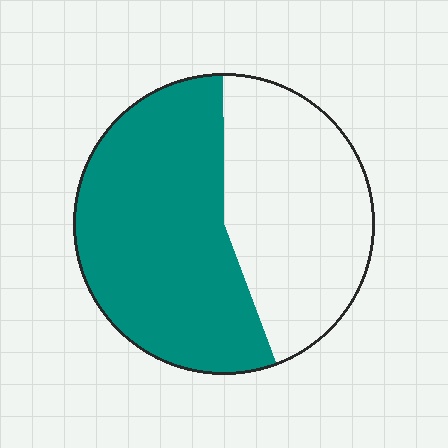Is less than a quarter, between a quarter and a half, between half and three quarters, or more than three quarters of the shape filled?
Between half and three quarters.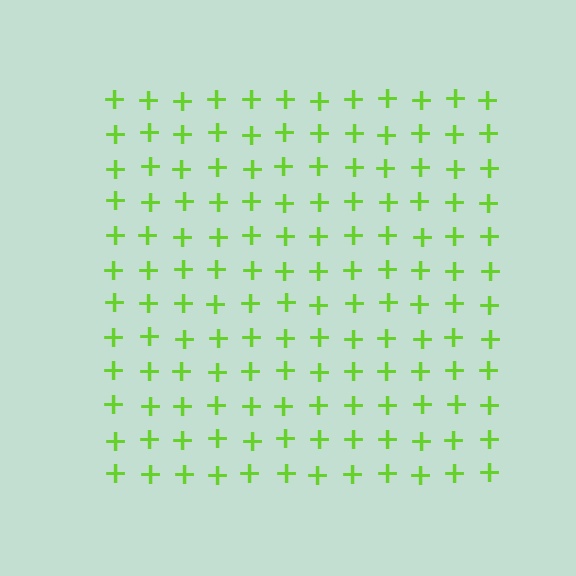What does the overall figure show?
The overall figure shows a square.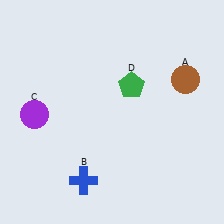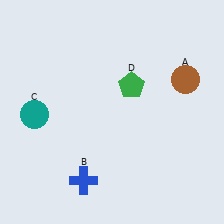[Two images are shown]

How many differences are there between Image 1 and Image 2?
There is 1 difference between the two images.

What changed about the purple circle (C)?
In Image 1, C is purple. In Image 2, it changed to teal.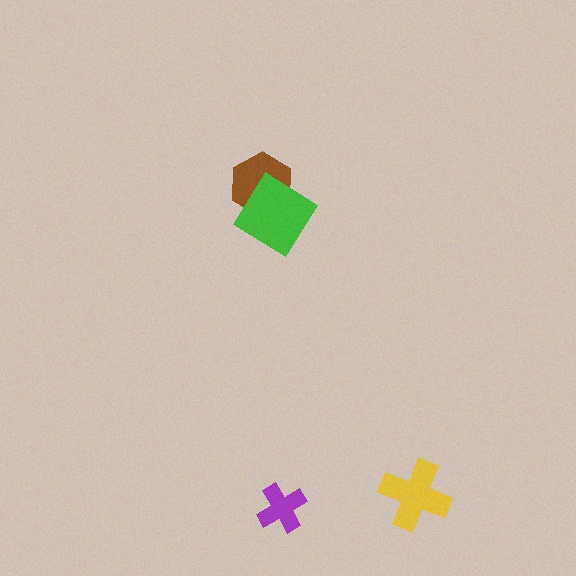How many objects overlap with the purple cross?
0 objects overlap with the purple cross.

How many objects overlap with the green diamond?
1 object overlaps with the green diamond.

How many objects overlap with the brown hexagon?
1 object overlaps with the brown hexagon.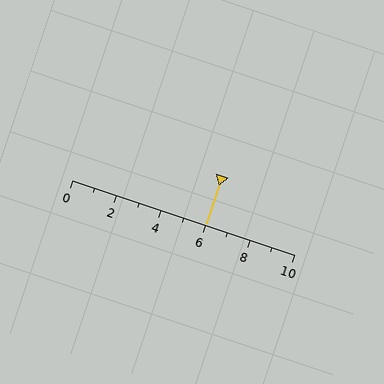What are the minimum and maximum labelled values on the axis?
The axis runs from 0 to 10.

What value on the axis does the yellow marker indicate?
The marker indicates approximately 6.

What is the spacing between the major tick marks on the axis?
The major ticks are spaced 2 apart.